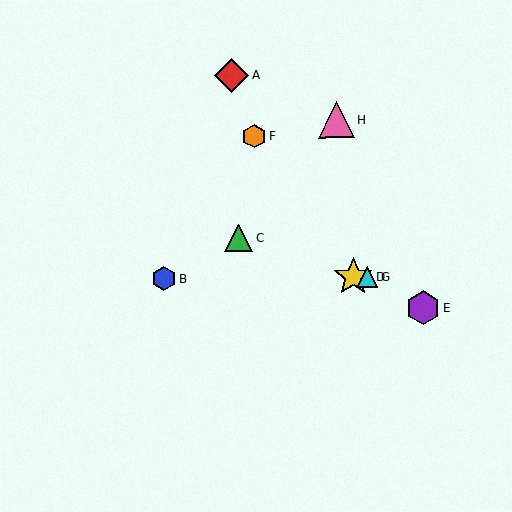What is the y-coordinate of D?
Object D is at y≈277.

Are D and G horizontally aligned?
Yes, both are at y≈277.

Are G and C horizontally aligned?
No, G is at y≈277 and C is at y≈238.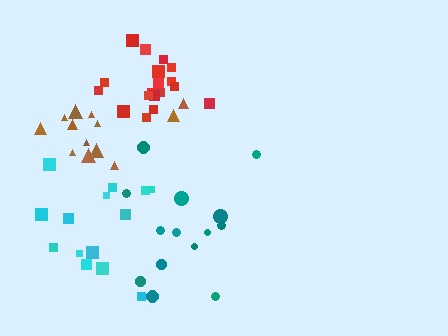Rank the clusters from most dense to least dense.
red, brown, teal, cyan.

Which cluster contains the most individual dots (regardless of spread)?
Red (18).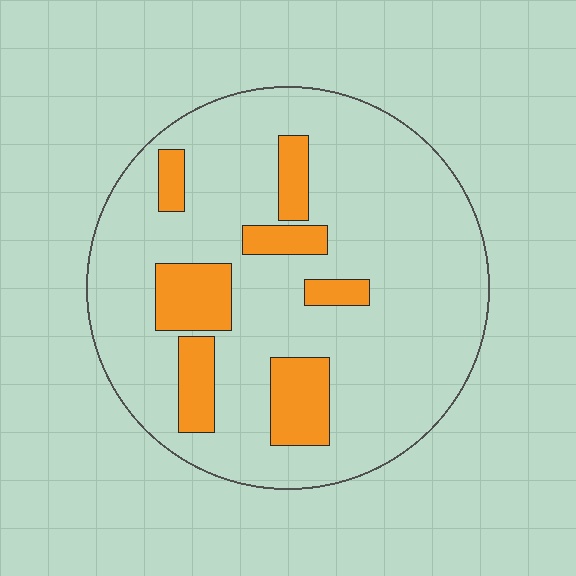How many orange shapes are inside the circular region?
7.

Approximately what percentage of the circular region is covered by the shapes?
Approximately 20%.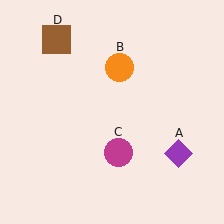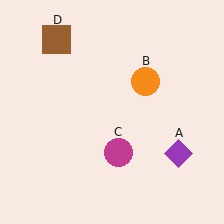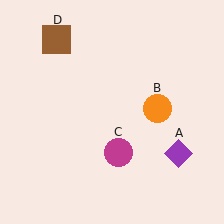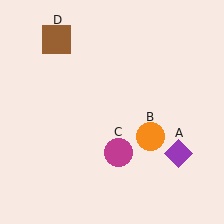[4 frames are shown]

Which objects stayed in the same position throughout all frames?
Purple diamond (object A) and magenta circle (object C) and brown square (object D) remained stationary.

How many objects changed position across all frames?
1 object changed position: orange circle (object B).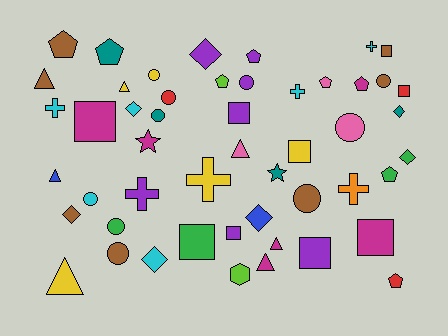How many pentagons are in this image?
There are 8 pentagons.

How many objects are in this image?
There are 50 objects.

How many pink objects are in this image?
There are 3 pink objects.